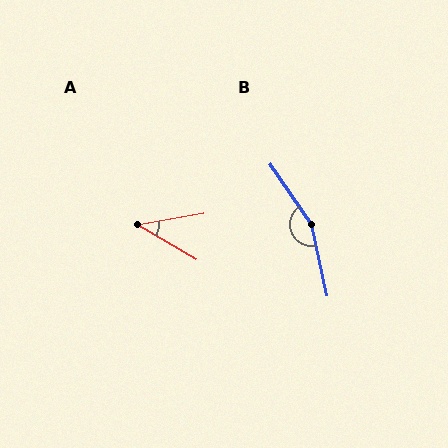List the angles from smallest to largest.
A (40°), B (158°).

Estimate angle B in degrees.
Approximately 158 degrees.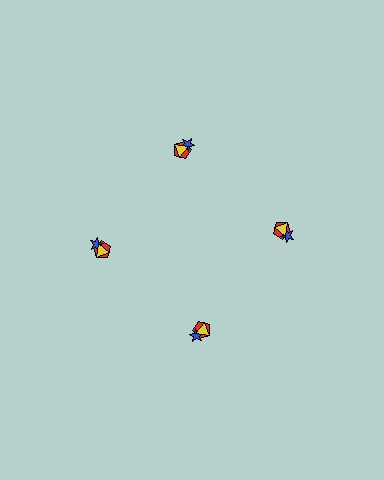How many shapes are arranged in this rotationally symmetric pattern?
There are 12 shapes, arranged in 4 groups of 3.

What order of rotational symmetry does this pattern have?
This pattern has 4-fold rotational symmetry.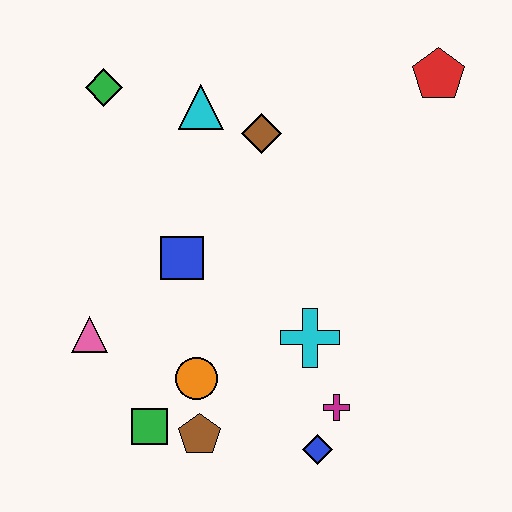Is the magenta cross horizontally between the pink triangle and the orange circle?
No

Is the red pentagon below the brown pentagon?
No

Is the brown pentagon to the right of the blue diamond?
No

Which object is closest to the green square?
The brown pentagon is closest to the green square.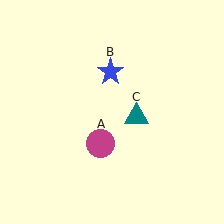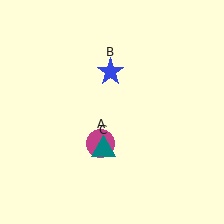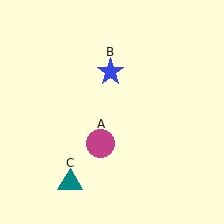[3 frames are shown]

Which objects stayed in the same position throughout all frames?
Magenta circle (object A) and blue star (object B) remained stationary.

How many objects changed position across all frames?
1 object changed position: teal triangle (object C).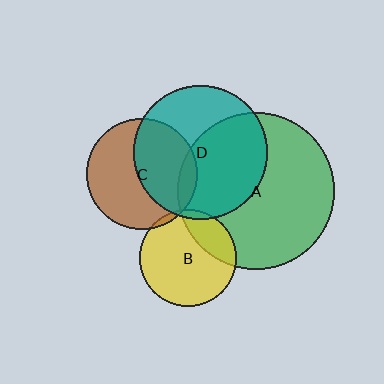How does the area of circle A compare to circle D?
Approximately 1.4 times.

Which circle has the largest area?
Circle A (green).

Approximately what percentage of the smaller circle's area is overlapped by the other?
Approximately 25%.